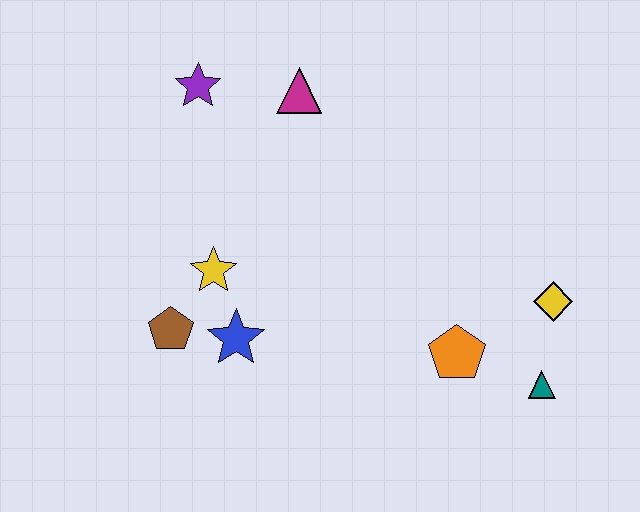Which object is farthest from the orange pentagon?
The purple star is farthest from the orange pentagon.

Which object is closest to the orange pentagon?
The teal triangle is closest to the orange pentagon.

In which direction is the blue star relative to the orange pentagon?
The blue star is to the left of the orange pentagon.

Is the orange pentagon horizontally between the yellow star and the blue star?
No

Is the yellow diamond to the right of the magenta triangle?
Yes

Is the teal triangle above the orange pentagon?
No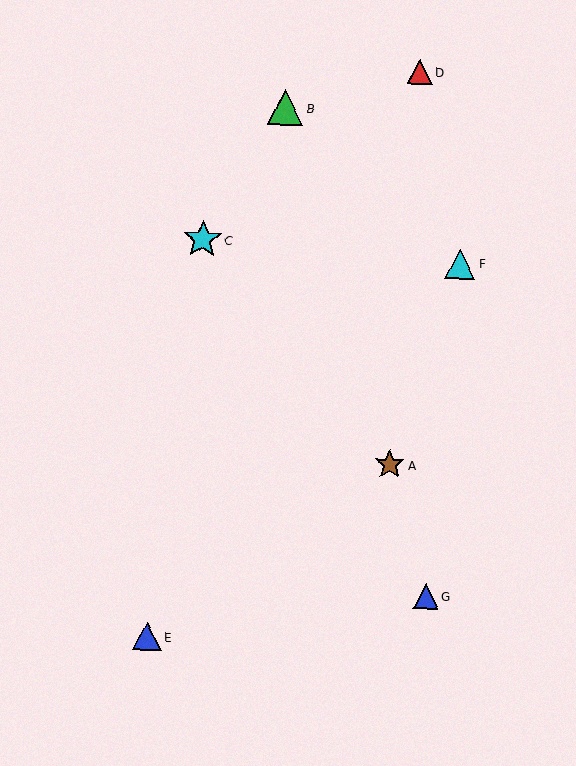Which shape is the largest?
The cyan star (labeled C) is the largest.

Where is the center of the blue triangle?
The center of the blue triangle is at (426, 597).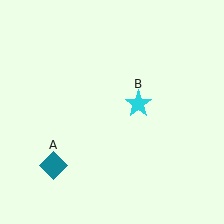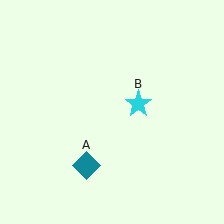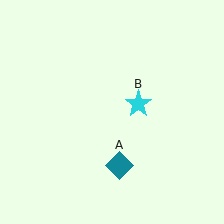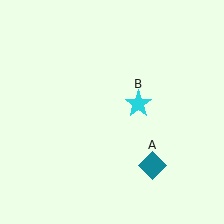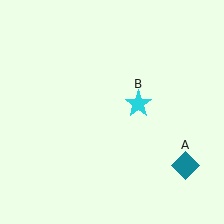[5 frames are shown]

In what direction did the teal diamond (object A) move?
The teal diamond (object A) moved right.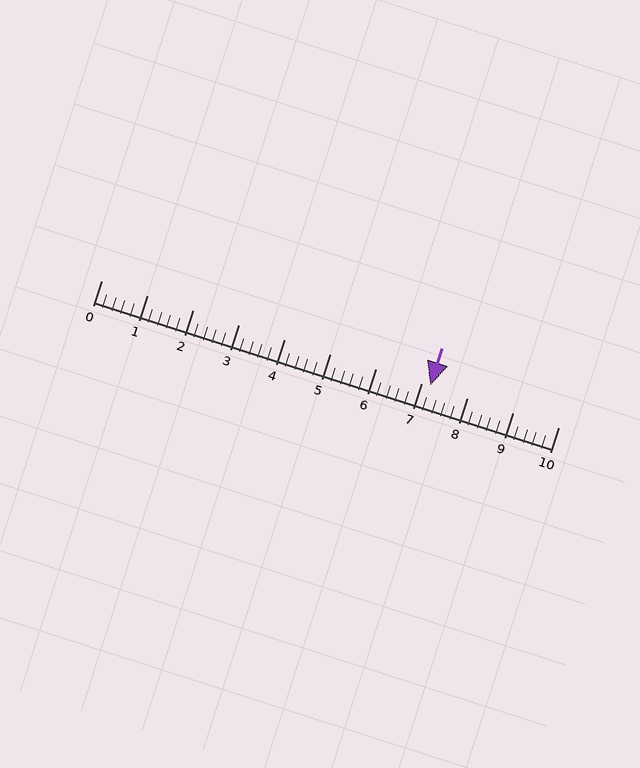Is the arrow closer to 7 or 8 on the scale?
The arrow is closer to 7.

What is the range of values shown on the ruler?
The ruler shows values from 0 to 10.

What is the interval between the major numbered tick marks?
The major tick marks are spaced 1 units apart.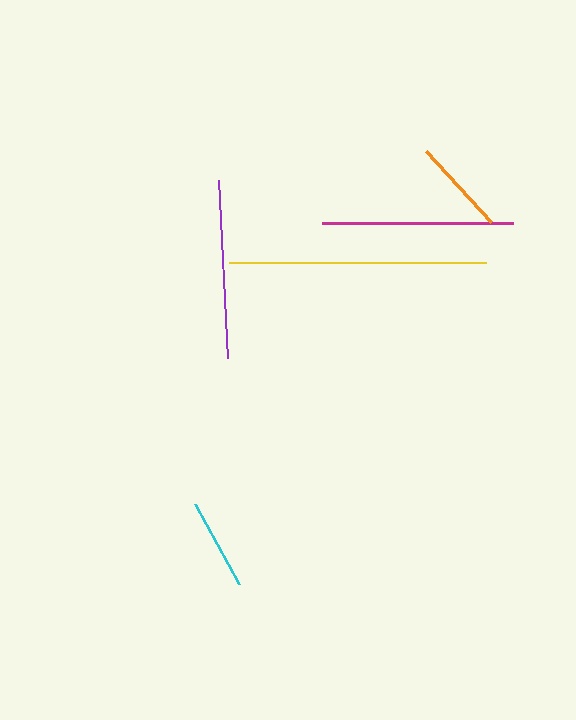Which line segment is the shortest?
The cyan line is the shortest at approximately 91 pixels.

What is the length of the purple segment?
The purple segment is approximately 178 pixels long.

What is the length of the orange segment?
The orange segment is approximately 96 pixels long.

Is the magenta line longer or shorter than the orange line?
The magenta line is longer than the orange line.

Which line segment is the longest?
The yellow line is the longest at approximately 256 pixels.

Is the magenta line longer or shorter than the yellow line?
The yellow line is longer than the magenta line.